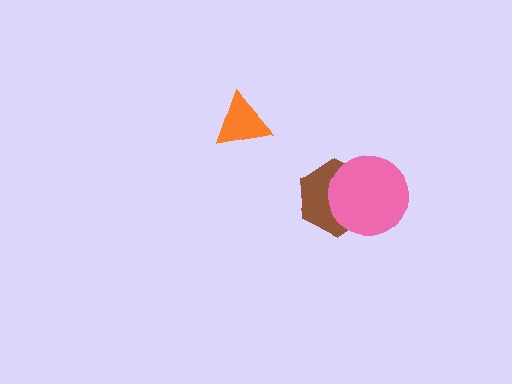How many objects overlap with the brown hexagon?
1 object overlaps with the brown hexagon.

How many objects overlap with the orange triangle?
0 objects overlap with the orange triangle.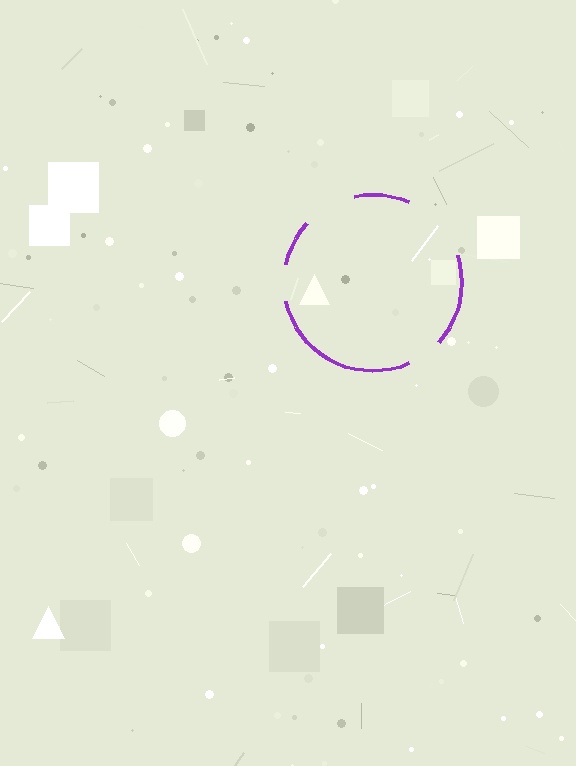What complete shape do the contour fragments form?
The contour fragments form a circle.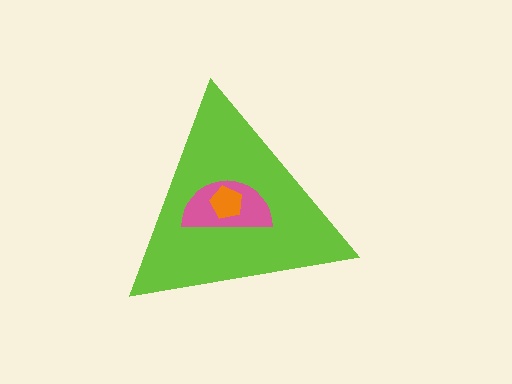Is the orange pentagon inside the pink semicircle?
Yes.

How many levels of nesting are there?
3.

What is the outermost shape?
The lime triangle.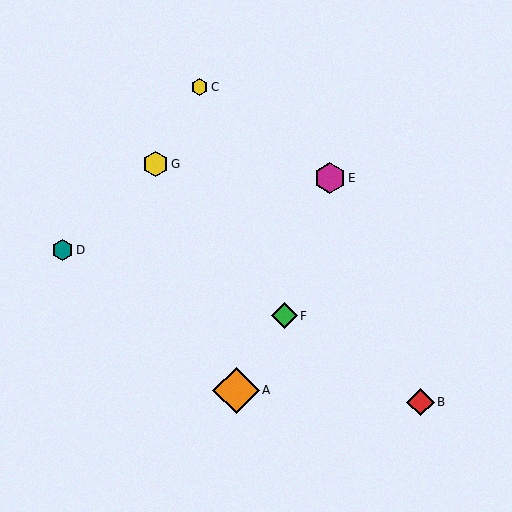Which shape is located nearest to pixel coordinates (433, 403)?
The red diamond (labeled B) at (420, 402) is nearest to that location.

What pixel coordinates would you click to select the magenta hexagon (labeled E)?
Click at (330, 178) to select the magenta hexagon E.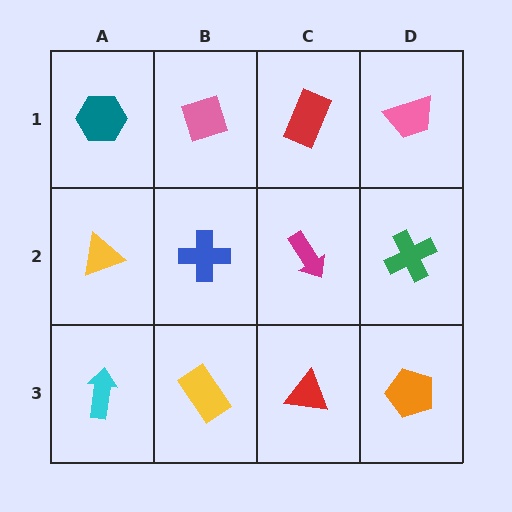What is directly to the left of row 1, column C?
A pink diamond.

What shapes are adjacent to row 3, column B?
A blue cross (row 2, column B), a cyan arrow (row 3, column A), a red triangle (row 3, column C).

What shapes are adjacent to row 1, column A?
A yellow triangle (row 2, column A), a pink diamond (row 1, column B).